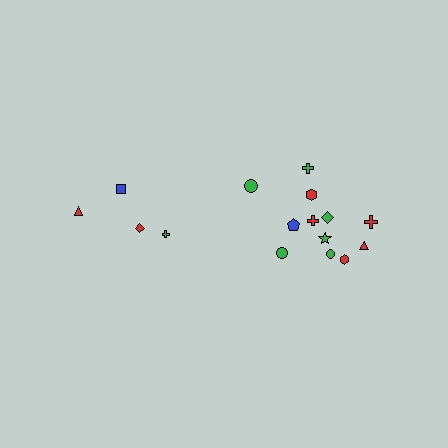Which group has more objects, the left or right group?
The right group.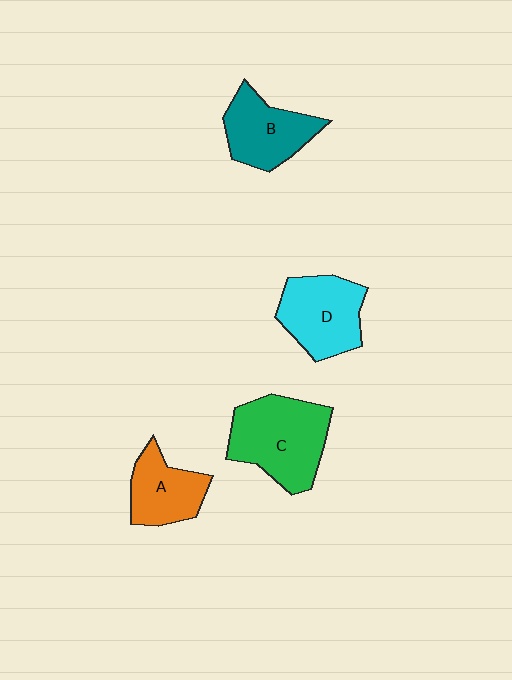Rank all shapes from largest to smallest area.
From largest to smallest: C (green), D (cyan), B (teal), A (orange).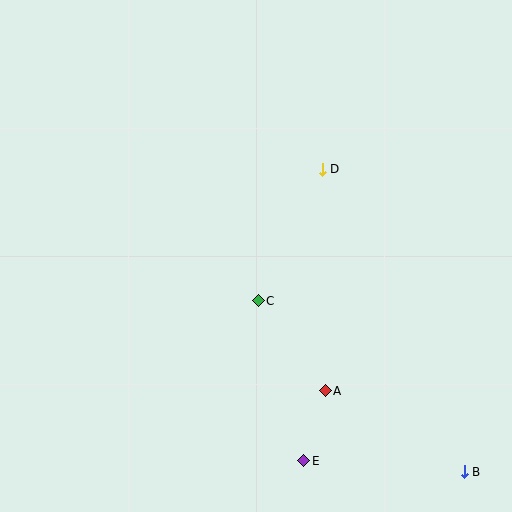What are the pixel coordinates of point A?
Point A is at (325, 391).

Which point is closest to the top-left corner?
Point D is closest to the top-left corner.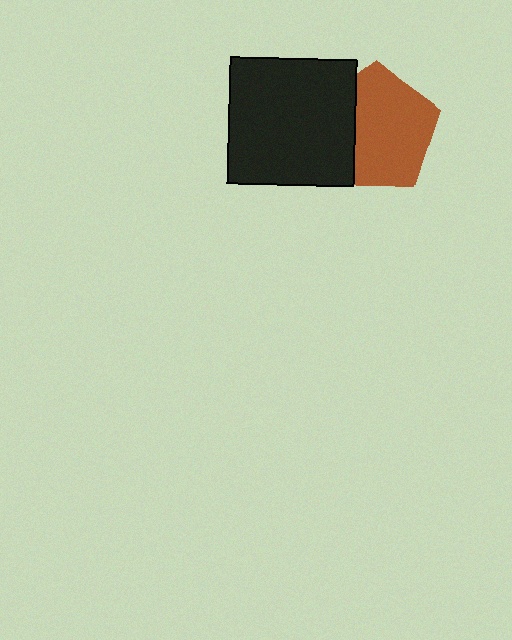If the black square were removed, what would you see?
You would see the complete brown pentagon.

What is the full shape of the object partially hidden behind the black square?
The partially hidden object is a brown pentagon.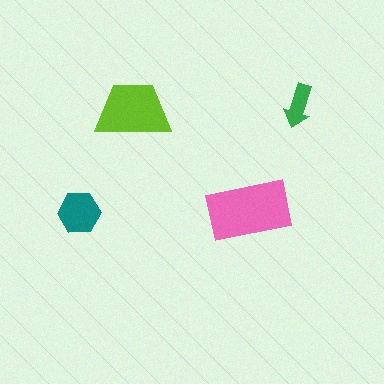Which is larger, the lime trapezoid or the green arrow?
The lime trapezoid.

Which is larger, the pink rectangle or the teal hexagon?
The pink rectangle.